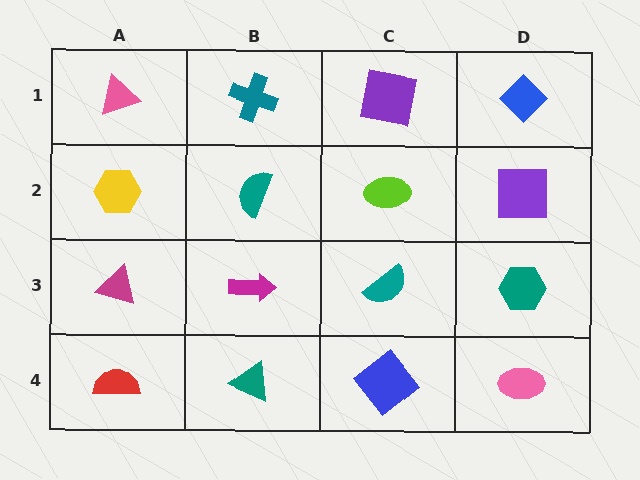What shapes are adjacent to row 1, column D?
A purple square (row 2, column D), a purple square (row 1, column C).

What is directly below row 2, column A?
A magenta triangle.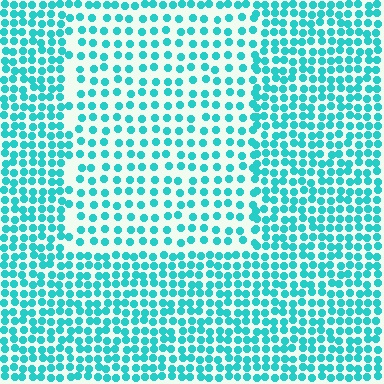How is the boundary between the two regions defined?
The boundary is defined by a change in element density (approximately 1.8x ratio). All elements are the same color, size, and shape.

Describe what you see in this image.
The image contains small cyan elements arranged at two different densities. A rectangle-shaped region is visible where the elements are less densely packed than the surrounding area.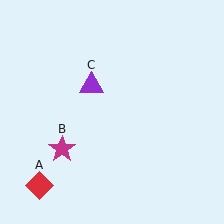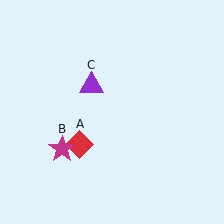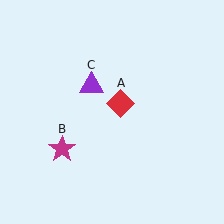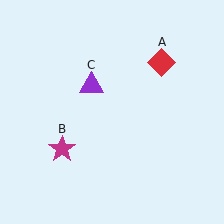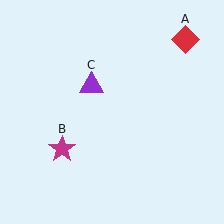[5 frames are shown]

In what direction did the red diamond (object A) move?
The red diamond (object A) moved up and to the right.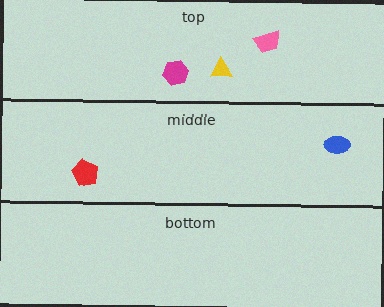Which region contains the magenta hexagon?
The top region.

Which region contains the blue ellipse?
The middle region.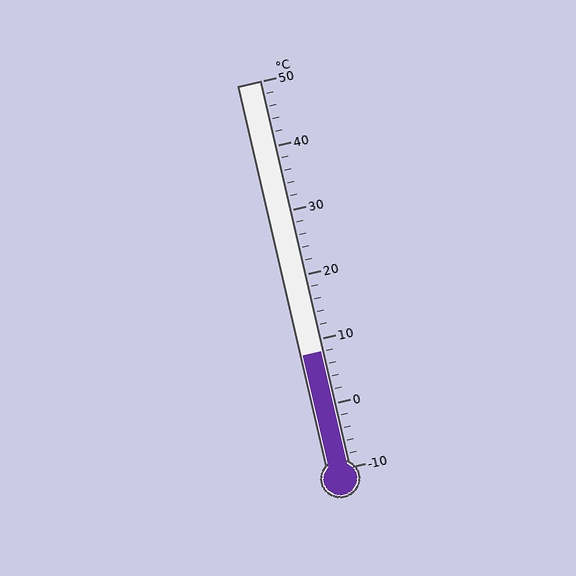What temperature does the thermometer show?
The thermometer shows approximately 8°C.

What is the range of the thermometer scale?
The thermometer scale ranges from -10°C to 50°C.